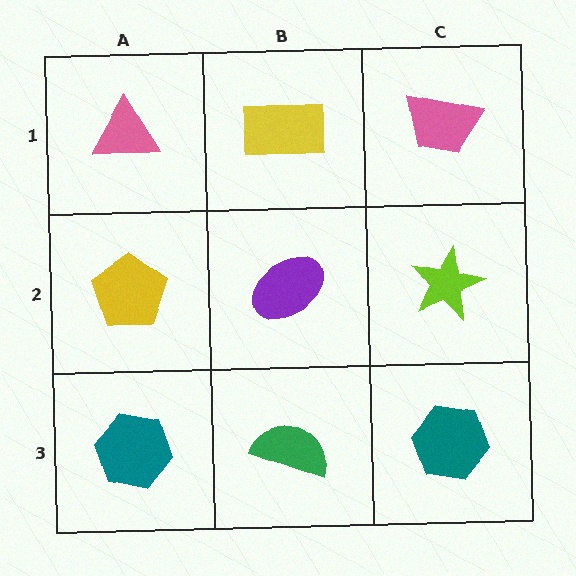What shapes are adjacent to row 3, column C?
A lime star (row 2, column C), a green semicircle (row 3, column B).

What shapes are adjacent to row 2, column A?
A pink triangle (row 1, column A), a teal hexagon (row 3, column A), a purple ellipse (row 2, column B).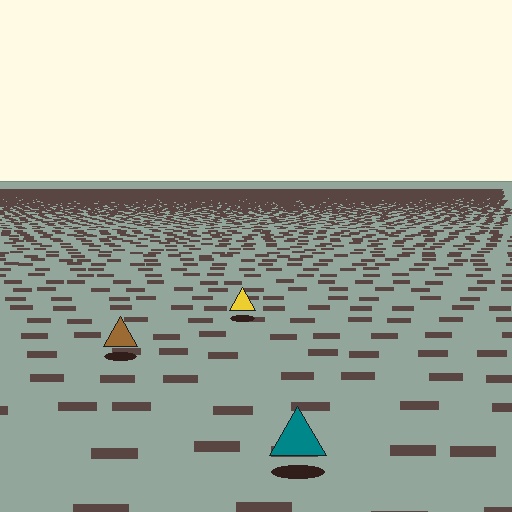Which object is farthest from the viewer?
The yellow triangle is farthest from the viewer. It appears smaller and the ground texture around it is denser.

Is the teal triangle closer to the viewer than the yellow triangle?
Yes. The teal triangle is closer — you can tell from the texture gradient: the ground texture is coarser near it.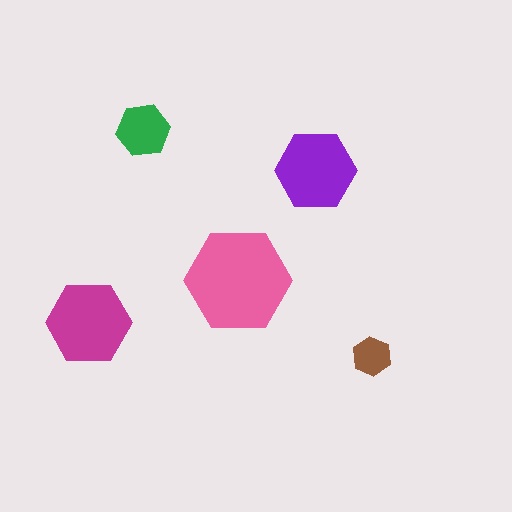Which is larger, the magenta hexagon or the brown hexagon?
The magenta one.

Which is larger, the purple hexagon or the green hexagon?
The purple one.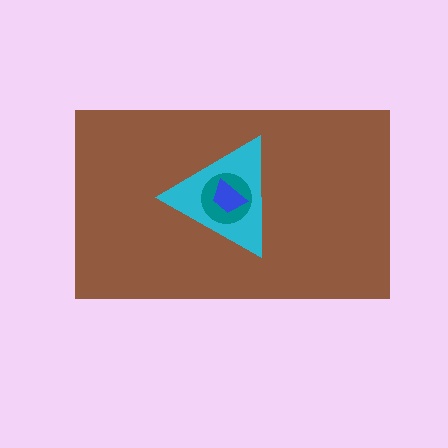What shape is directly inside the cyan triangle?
The teal circle.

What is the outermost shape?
The brown rectangle.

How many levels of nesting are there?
4.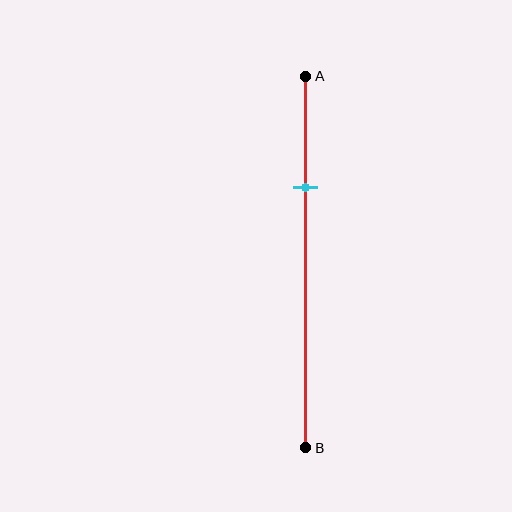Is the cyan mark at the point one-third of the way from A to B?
No, the mark is at about 30% from A, not at the 33% one-third point.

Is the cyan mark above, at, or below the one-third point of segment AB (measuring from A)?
The cyan mark is above the one-third point of segment AB.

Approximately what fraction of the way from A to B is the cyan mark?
The cyan mark is approximately 30% of the way from A to B.